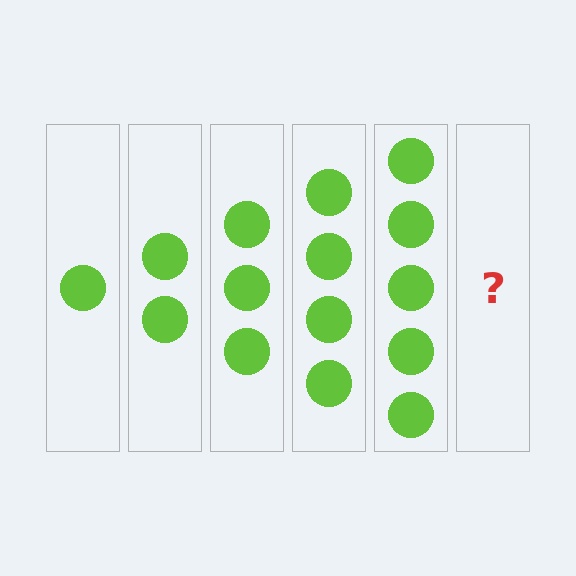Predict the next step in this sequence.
The next step is 6 circles.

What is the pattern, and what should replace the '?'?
The pattern is that each step adds one more circle. The '?' should be 6 circles.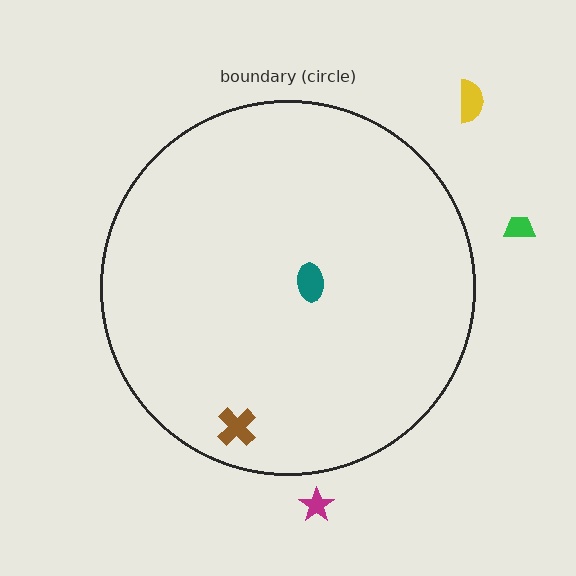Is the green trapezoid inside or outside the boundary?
Outside.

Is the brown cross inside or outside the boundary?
Inside.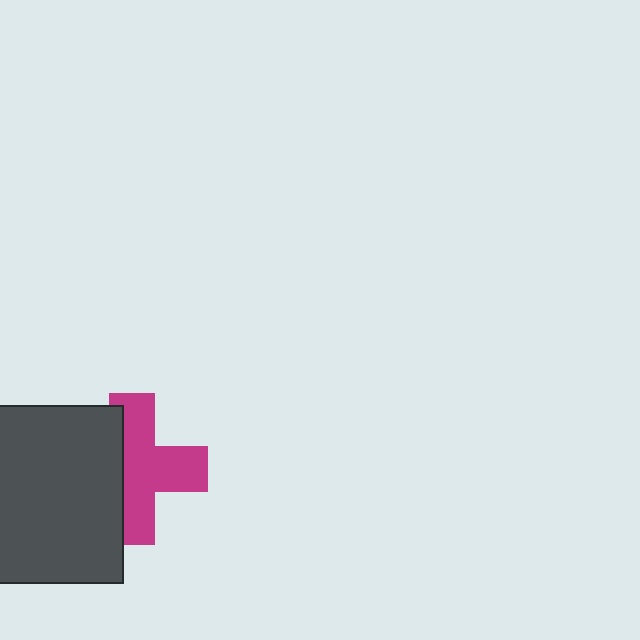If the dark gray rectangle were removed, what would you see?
You would see the complete magenta cross.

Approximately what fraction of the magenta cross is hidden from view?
Roughly 37% of the magenta cross is hidden behind the dark gray rectangle.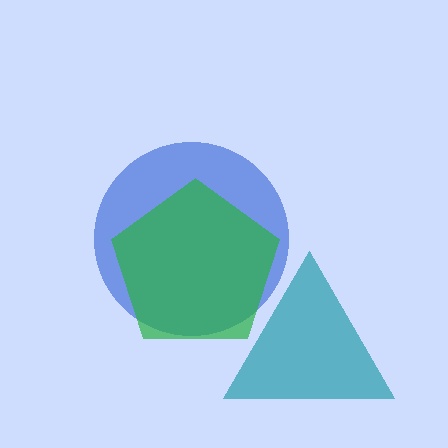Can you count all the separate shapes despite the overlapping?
Yes, there are 3 separate shapes.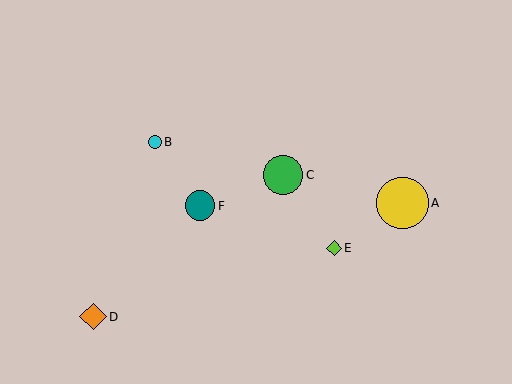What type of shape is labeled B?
Shape B is a cyan circle.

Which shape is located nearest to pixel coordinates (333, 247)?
The lime diamond (labeled E) at (334, 248) is nearest to that location.